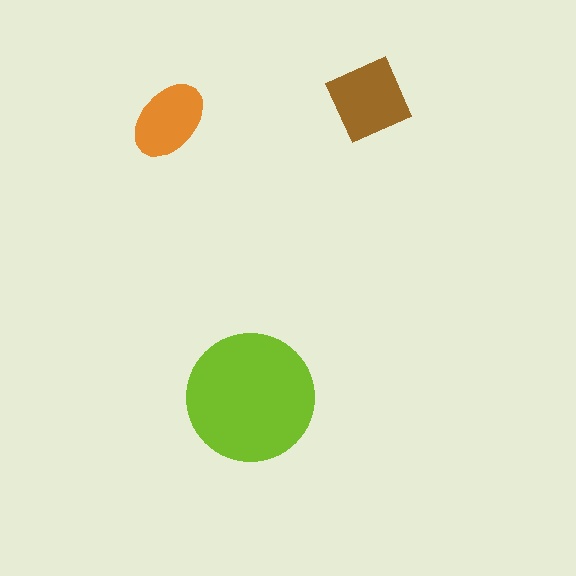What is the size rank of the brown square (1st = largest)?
2nd.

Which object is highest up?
The brown square is topmost.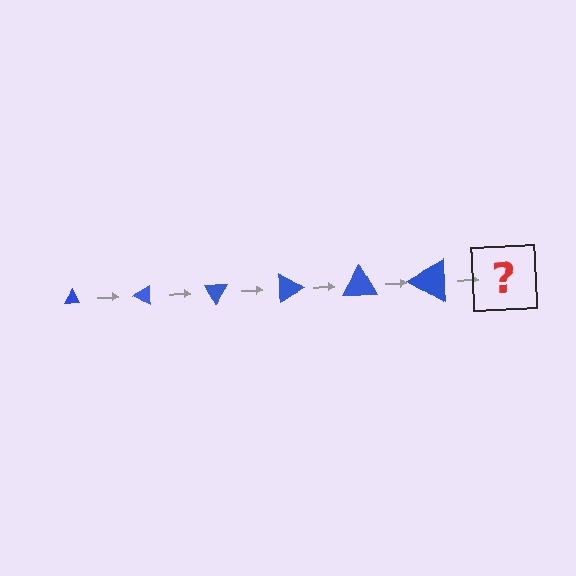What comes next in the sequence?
The next element should be a triangle, larger than the previous one and rotated 180 degrees from the start.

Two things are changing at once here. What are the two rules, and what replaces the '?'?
The two rules are that the triangle grows larger each step and it rotates 30 degrees each step. The '?' should be a triangle, larger than the previous one and rotated 180 degrees from the start.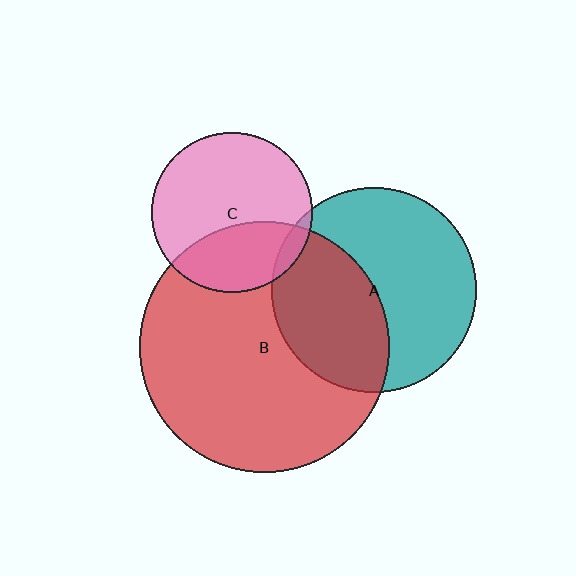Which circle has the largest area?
Circle B (red).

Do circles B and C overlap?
Yes.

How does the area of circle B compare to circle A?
Approximately 1.5 times.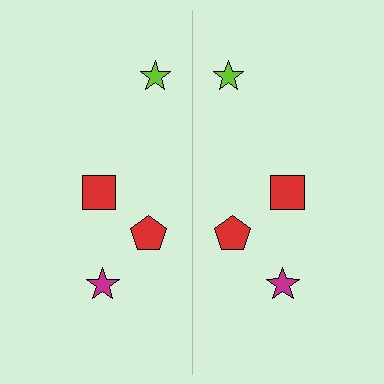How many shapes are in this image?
There are 8 shapes in this image.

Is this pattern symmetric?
Yes, this pattern has bilateral (reflection) symmetry.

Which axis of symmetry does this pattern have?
The pattern has a vertical axis of symmetry running through the center of the image.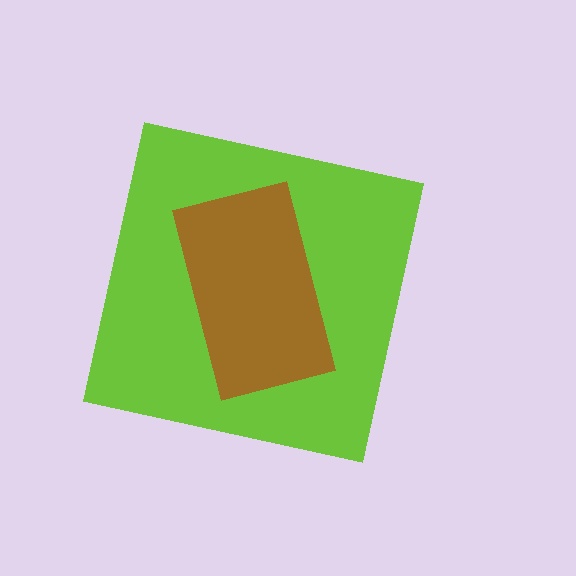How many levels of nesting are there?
2.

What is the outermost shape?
The lime square.